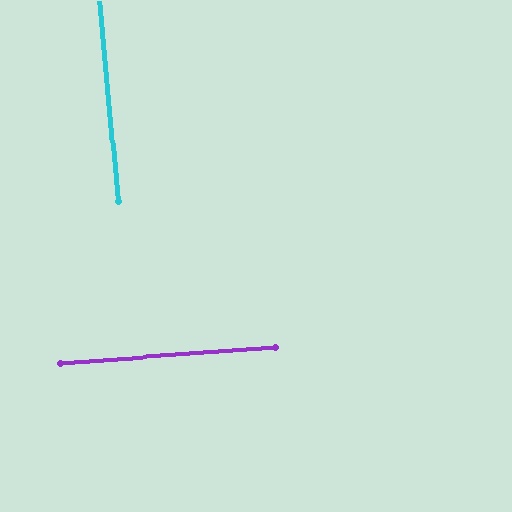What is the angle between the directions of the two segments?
Approximately 89 degrees.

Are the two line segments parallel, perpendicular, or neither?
Perpendicular — they meet at approximately 89°.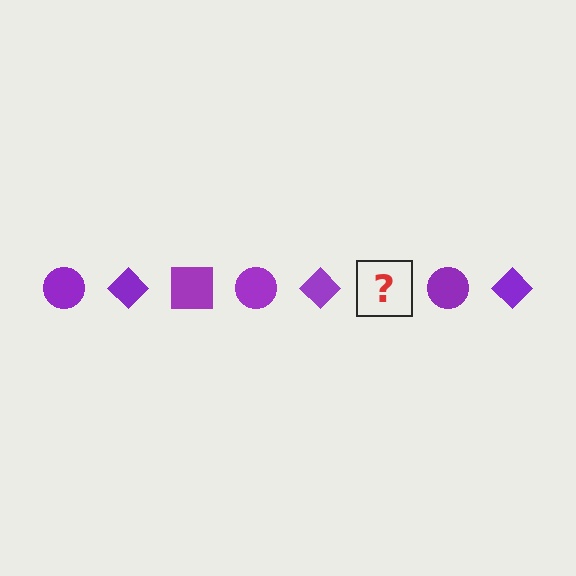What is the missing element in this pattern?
The missing element is a purple square.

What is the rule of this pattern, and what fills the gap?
The rule is that the pattern cycles through circle, diamond, square shapes in purple. The gap should be filled with a purple square.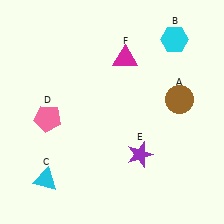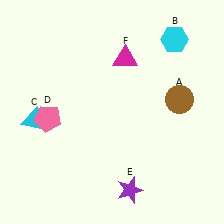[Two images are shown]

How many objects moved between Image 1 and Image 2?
2 objects moved between the two images.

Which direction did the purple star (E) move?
The purple star (E) moved down.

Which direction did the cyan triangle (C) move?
The cyan triangle (C) moved up.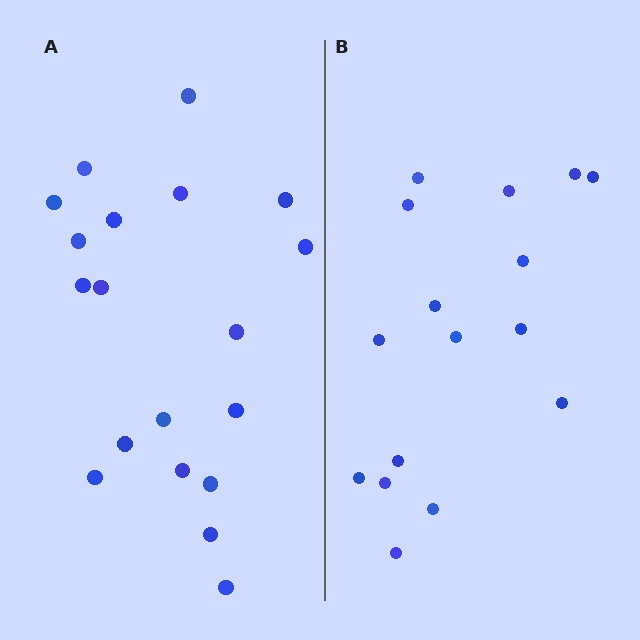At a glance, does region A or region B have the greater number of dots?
Region A (the left region) has more dots.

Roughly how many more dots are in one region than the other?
Region A has just a few more — roughly 2 or 3 more dots than region B.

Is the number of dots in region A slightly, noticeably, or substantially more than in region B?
Region A has only slightly more — the two regions are fairly close. The ratio is roughly 1.2 to 1.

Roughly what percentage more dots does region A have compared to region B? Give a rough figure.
About 20% more.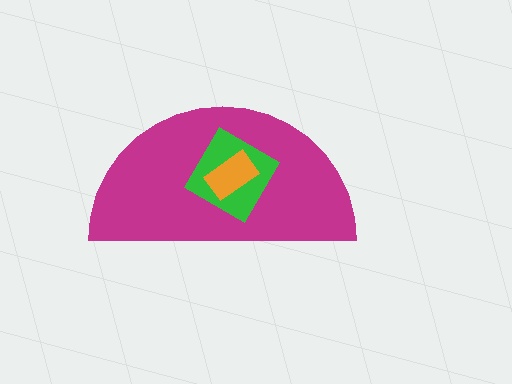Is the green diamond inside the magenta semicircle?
Yes.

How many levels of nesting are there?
3.